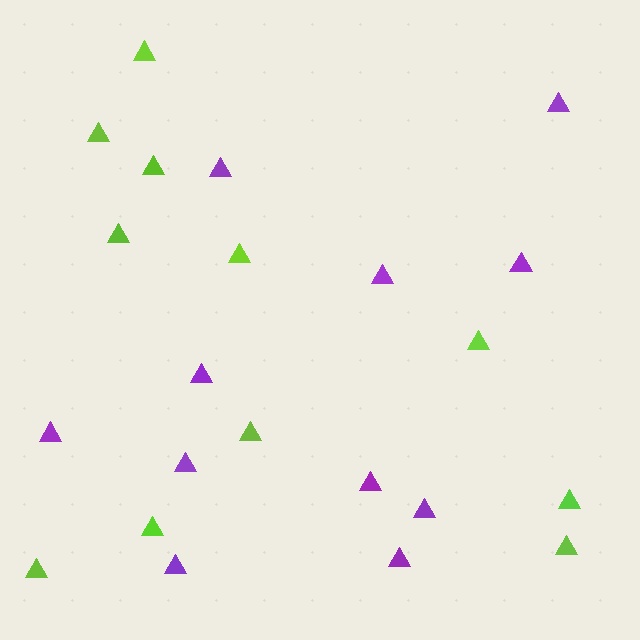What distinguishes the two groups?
There are 2 groups: one group of purple triangles (11) and one group of lime triangles (11).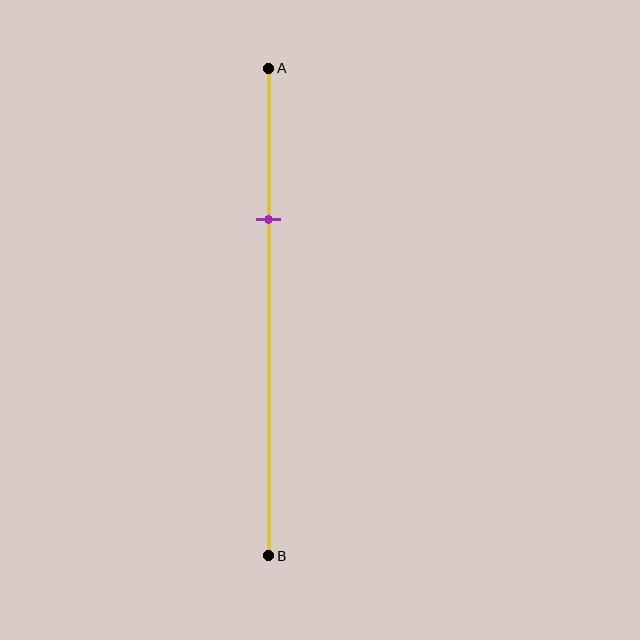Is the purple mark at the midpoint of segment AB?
No, the mark is at about 30% from A, not at the 50% midpoint.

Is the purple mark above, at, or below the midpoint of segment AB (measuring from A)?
The purple mark is above the midpoint of segment AB.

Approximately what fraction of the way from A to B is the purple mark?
The purple mark is approximately 30% of the way from A to B.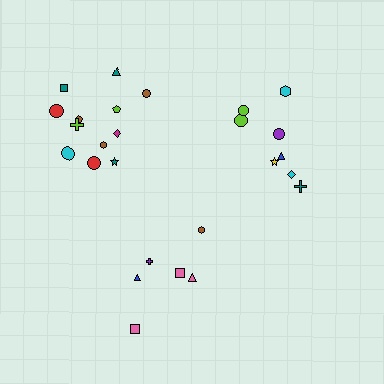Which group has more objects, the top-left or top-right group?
The top-left group.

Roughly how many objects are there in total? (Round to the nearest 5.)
Roughly 25 objects in total.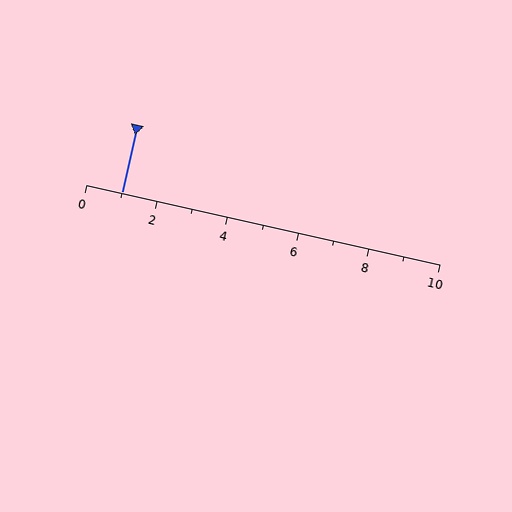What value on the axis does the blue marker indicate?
The marker indicates approximately 1.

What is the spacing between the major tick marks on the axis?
The major ticks are spaced 2 apart.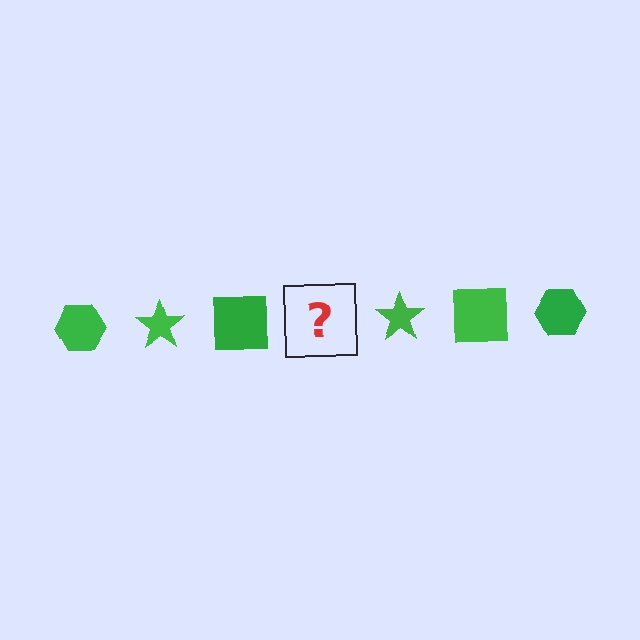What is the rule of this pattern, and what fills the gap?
The rule is that the pattern cycles through hexagon, star, square shapes in green. The gap should be filled with a green hexagon.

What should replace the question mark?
The question mark should be replaced with a green hexagon.